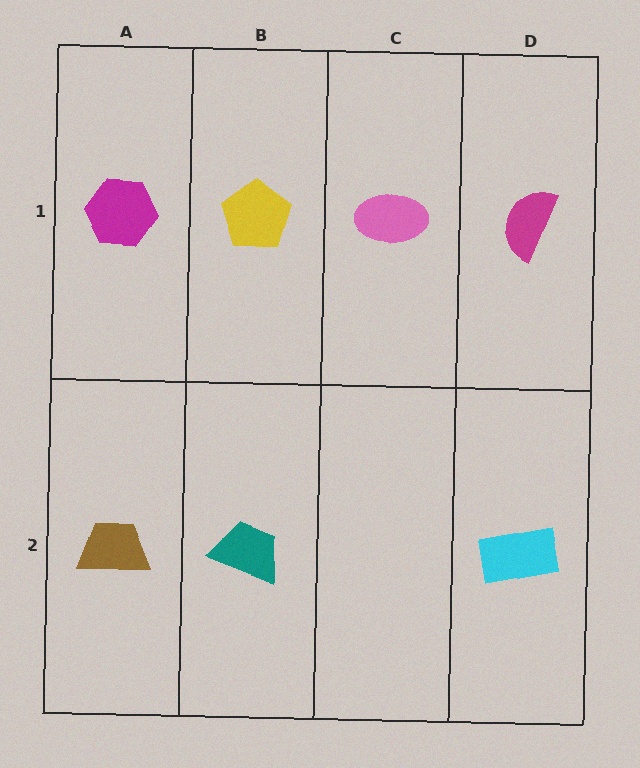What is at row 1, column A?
A magenta hexagon.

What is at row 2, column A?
A brown trapezoid.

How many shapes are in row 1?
4 shapes.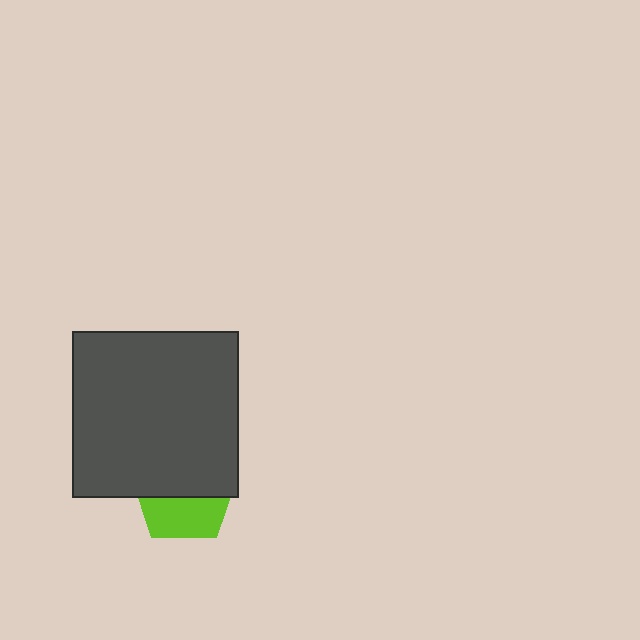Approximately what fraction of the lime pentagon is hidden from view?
Roughly 57% of the lime pentagon is hidden behind the dark gray square.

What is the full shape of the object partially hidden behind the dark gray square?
The partially hidden object is a lime pentagon.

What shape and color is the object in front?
The object in front is a dark gray square.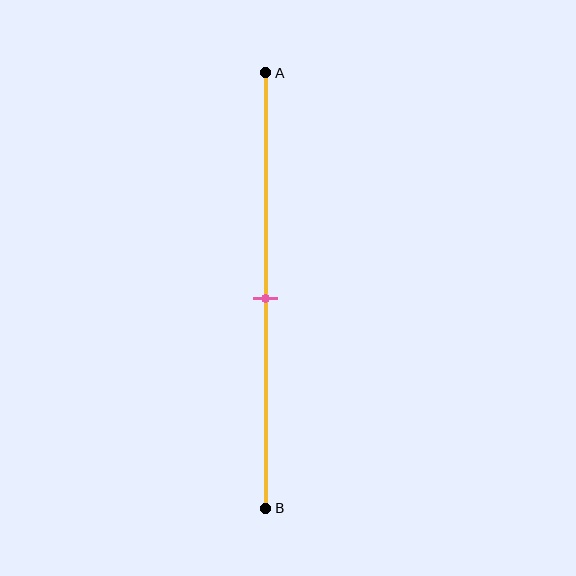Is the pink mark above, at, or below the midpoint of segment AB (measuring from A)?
The pink mark is approximately at the midpoint of segment AB.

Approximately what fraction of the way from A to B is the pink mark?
The pink mark is approximately 50% of the way from A to B.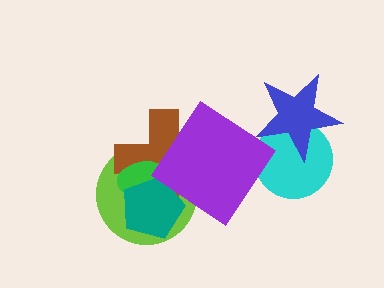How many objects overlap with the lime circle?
4 objects overlap with the lime circle.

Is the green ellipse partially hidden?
Yes, it is partially covered by another shape.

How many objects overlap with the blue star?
1 object overlaps with the blue star.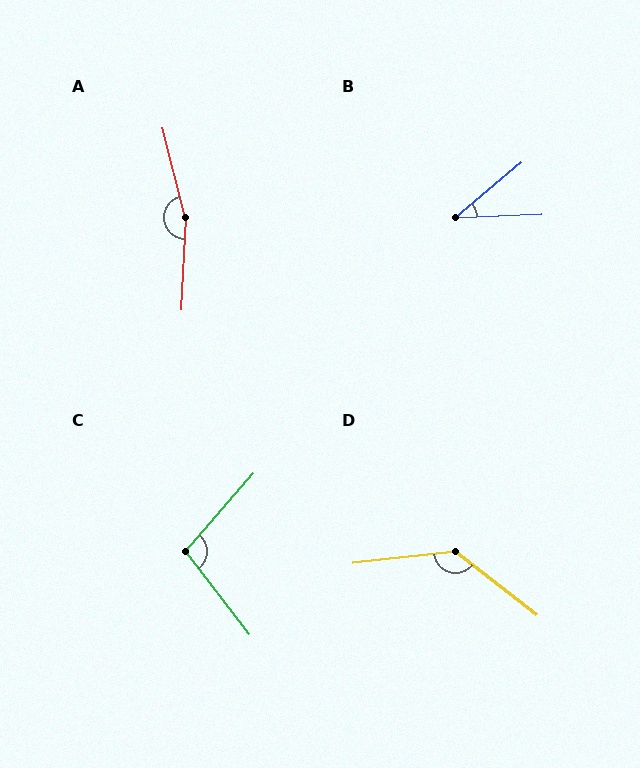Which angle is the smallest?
B, at approximately 38 degrees.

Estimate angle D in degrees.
Approximately 135 degrees.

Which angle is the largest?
A, at approximately 163 degrees.